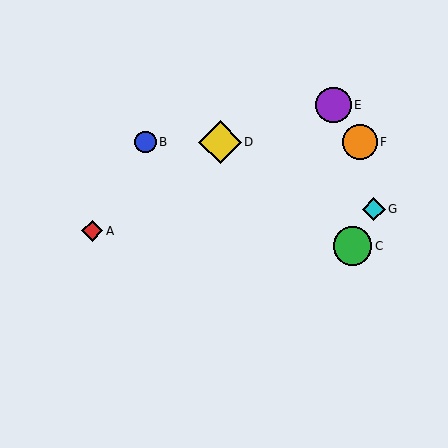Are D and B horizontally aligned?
Yes, both are at y≈142.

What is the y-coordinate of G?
Object G is at y≈209.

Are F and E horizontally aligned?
No, F is at y≈142 and E is at y≈105.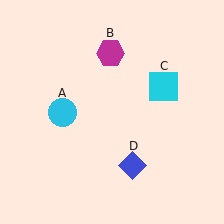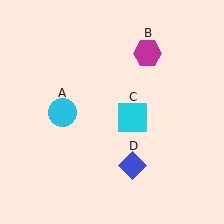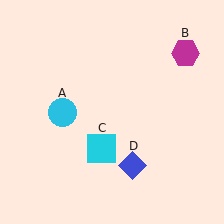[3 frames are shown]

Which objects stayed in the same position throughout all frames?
Cyan circle (object A) and blue diamond (object D) remained stationary.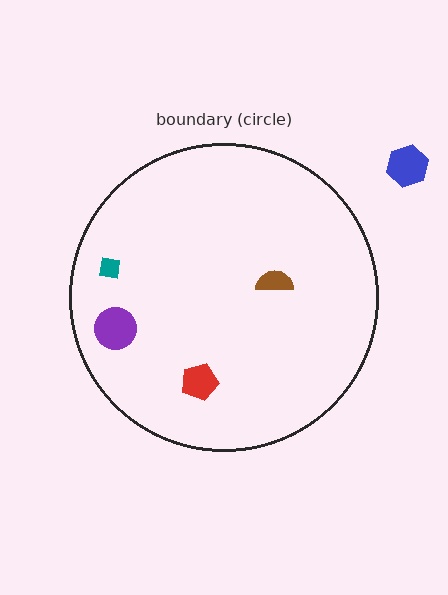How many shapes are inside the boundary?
4 inside, 1 outside.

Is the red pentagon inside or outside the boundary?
Inside.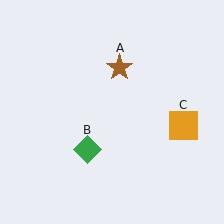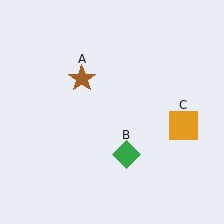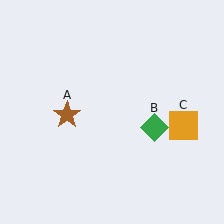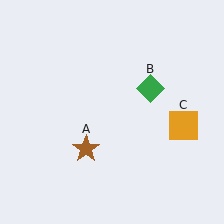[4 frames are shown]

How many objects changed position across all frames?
2 objects changed position: brown star (object A), green diamond (object B).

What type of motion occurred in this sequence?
The brown star (object A), green diamond (object B) rotated counterclockwise around the center of the scene.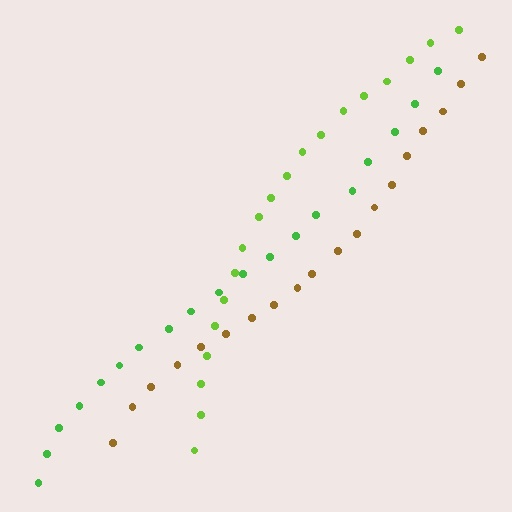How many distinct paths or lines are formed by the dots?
There are 3 distinct paths.